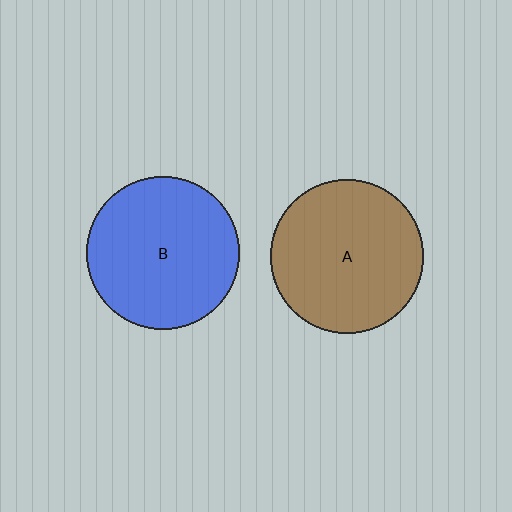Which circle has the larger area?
Circle A (brown).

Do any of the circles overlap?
No, none of the circles overlap.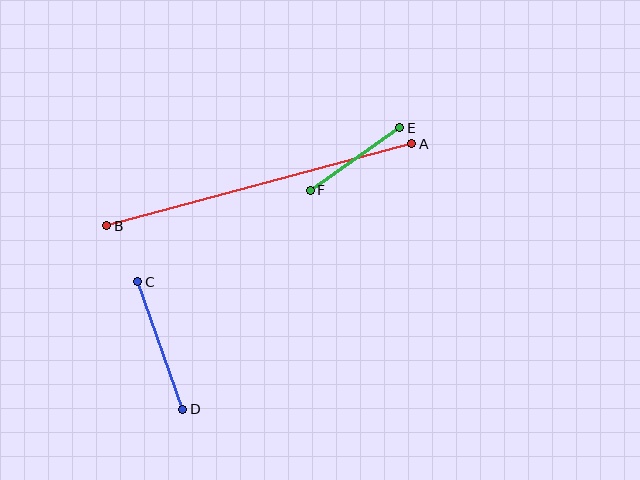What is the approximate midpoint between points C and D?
The midpoint is at approximately (160, 345) pixels.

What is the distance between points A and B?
The distance is approximately 316 pixels.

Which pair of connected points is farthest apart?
Points A and B are farthest apart.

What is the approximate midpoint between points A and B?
The midpoint is at approximately (259, 185) pixels.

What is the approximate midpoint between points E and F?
The midpoint is at approximately (355, 159) pixels.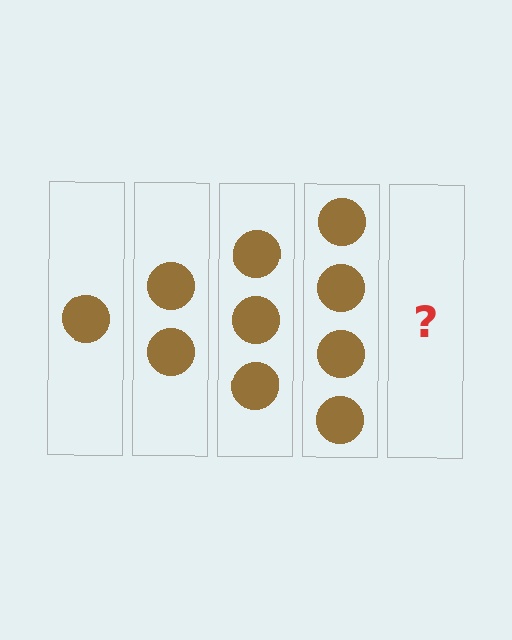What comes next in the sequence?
The next element should be 5 circles.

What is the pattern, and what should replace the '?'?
The pattern is that each step adds one more circle. The '?' should be 5 circles.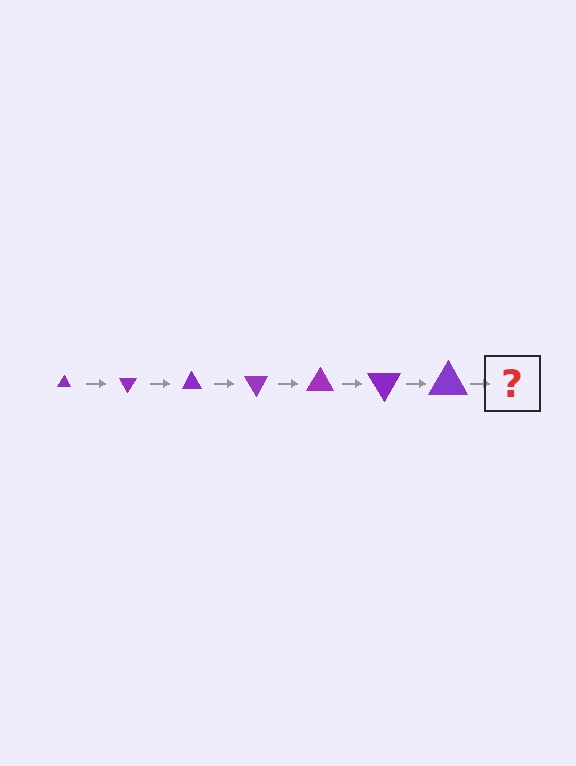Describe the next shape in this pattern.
It should be a triangle, larger than the previous one and rotated 420 degrees from the start.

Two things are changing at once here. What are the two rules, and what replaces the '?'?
The two rules are that the triangle grows larger each step and it rotates 60 degrees each step. The '?' should be a triangle, larger than the previous one and rotated 420 degrees from the start.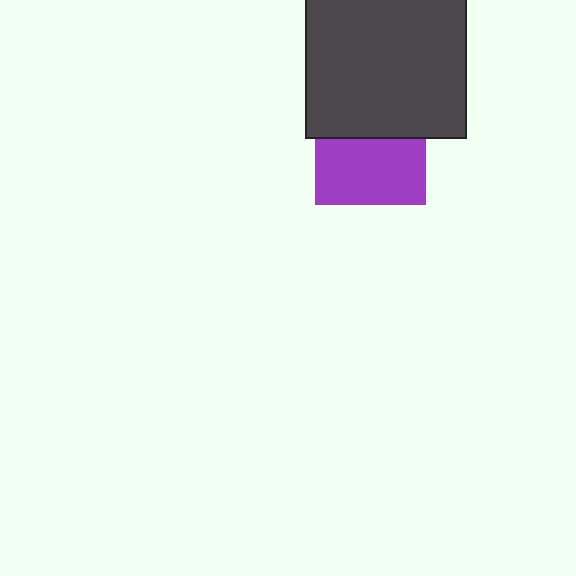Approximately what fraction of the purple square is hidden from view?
Roughly 41% of the purple square is hidden behind the dark gray square.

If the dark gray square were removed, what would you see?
You would see the complete purple square.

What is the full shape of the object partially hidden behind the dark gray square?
The partially hidden object is a purple square.